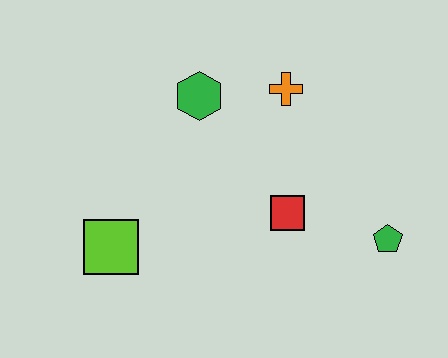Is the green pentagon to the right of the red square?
Yes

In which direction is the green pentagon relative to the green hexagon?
The green pentagon is to the right of the green hexagon.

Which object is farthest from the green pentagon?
The lime square is farthest from the green pentagon.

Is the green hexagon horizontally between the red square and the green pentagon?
No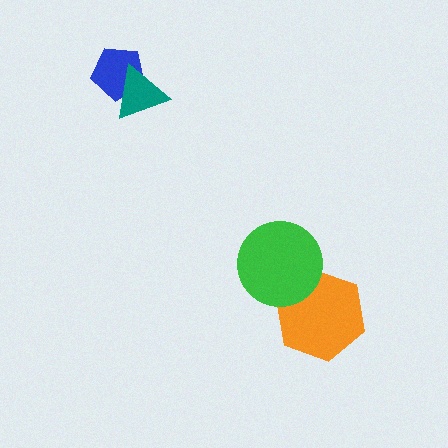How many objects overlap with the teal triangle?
1 object overlaps with the teal triangle.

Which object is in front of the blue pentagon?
The teal triangle is in front of the blue pentagon.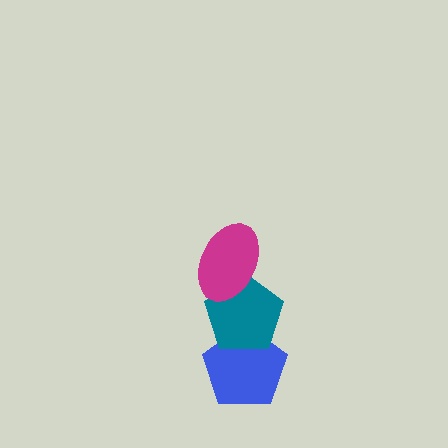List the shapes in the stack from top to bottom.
From top to bottom: the magenta ellipse, the teal pentagon, the blue pentagon.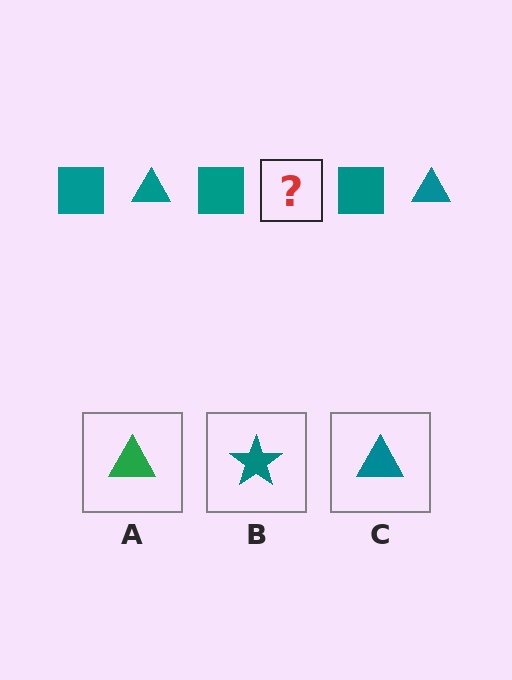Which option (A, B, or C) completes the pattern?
C.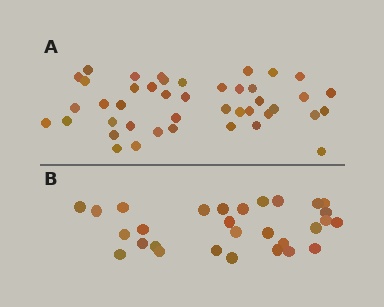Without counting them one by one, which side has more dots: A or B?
Region A (the top region) has more dots.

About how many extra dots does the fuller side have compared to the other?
Region A has approximately 15 more dots than region B.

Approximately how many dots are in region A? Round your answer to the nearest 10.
About 40 dots. (The exact count is 43, which rounds to 40.)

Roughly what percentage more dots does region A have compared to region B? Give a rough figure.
About 50% more.